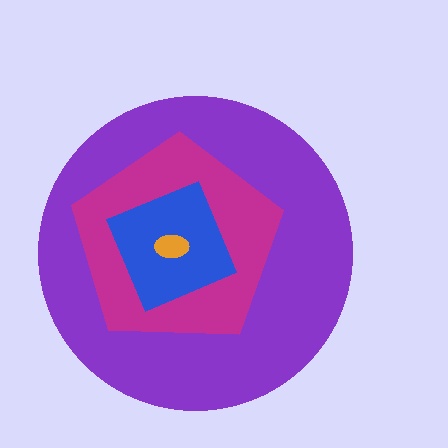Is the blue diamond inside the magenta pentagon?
Yes.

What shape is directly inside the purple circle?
The magenta pentagon.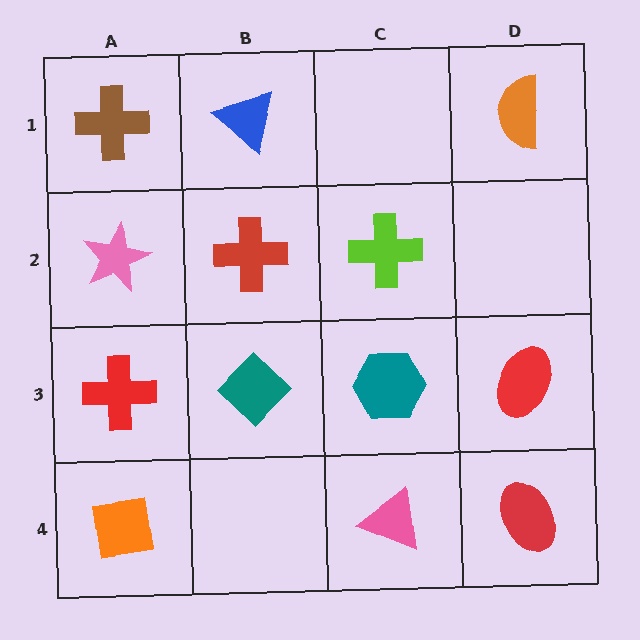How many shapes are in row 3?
4 shapes.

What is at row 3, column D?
A red ellipse.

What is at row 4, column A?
An orange square.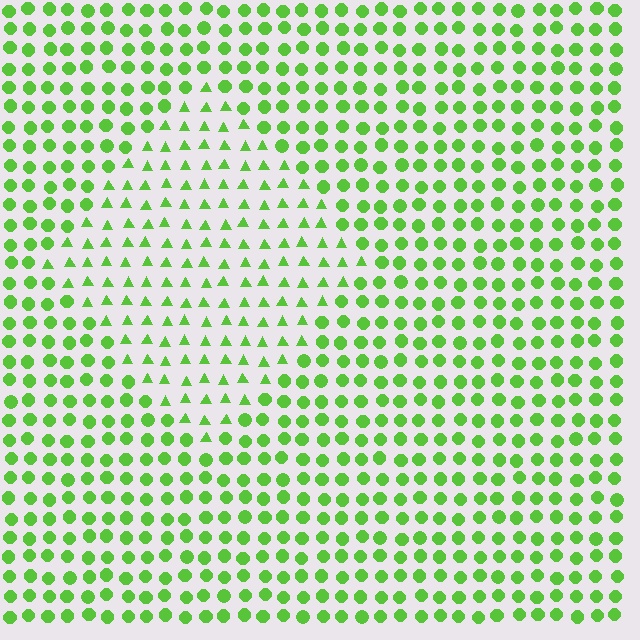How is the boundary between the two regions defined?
The boundary is defined by a change in element shape: triangles inside vs. circles outside. All elements share the same color and spacing.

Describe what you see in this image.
The image is filled with small lime elements arranged in a uniform grid. A diamond-shaped region contains triangles, while the surrounding area contains circles. The boundary is defined purely by the change in element shape.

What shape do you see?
I see a diamond.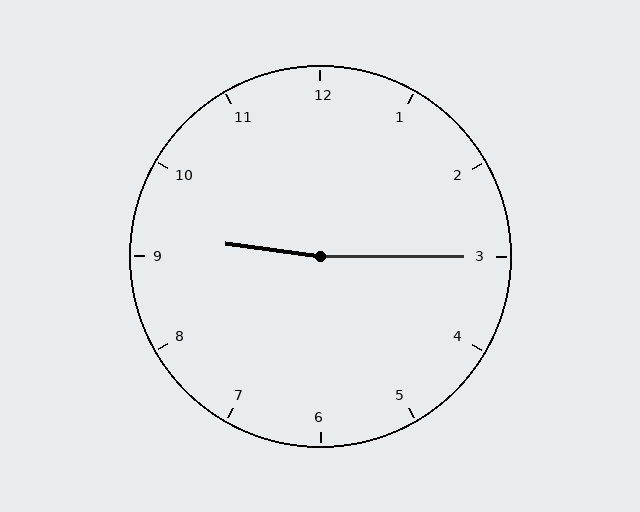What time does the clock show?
9:15.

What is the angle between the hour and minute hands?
Approximately 172 degrees.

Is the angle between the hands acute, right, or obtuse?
It is obtuse.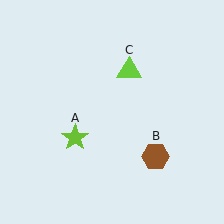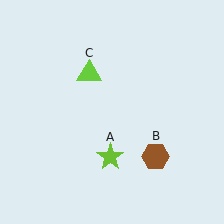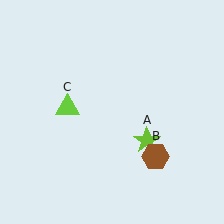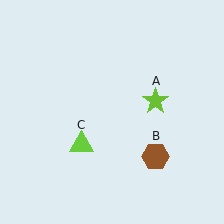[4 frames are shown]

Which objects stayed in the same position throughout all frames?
Brown hexagon (object B) remained stationary.